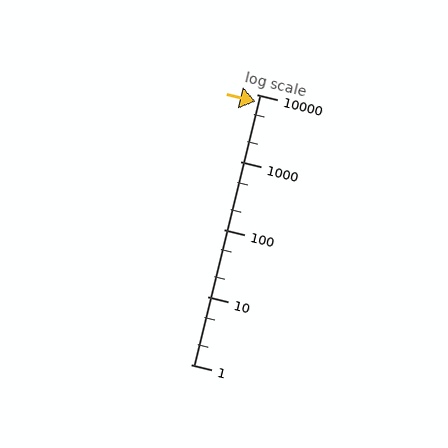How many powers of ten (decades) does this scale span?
The scale spans 4 decades, from 1 to 10000.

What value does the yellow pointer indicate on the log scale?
The pointer indicates approximately 7900.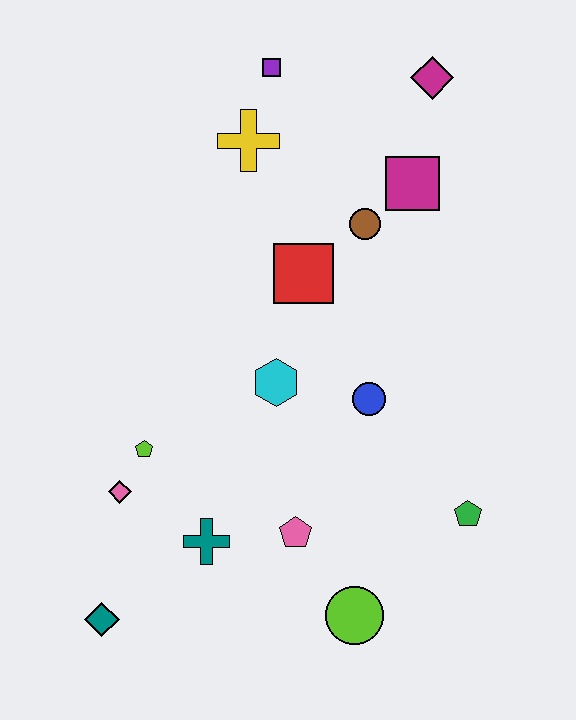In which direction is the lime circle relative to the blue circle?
The lime circle is below the blue circle.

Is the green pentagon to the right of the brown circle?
Yes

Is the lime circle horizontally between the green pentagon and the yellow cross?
Yes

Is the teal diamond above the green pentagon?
No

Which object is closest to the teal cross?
The pink pentagon is closest to the teal cross.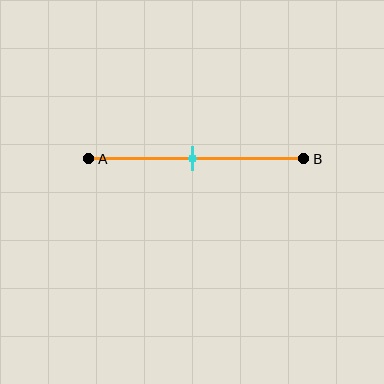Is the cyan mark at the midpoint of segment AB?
Yes, the mark is approximately at the midpoint.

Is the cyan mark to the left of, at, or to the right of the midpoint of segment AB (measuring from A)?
The cyan mark is approximately at the midpoint of segment AB.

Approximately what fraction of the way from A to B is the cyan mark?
The cyan mark is approximately 50% of the way from A to B.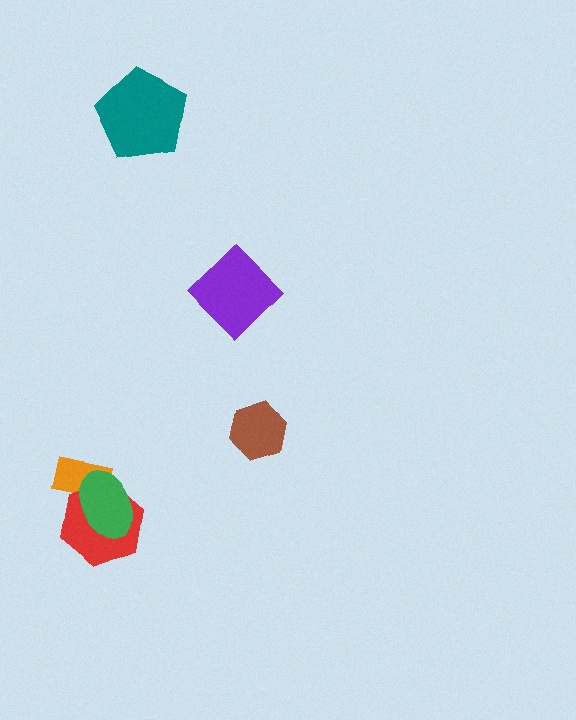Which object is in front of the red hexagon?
The green ellipse is in front of the red hexagon.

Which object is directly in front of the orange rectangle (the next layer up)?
The red hexagon is directly in front of the orange rectangle.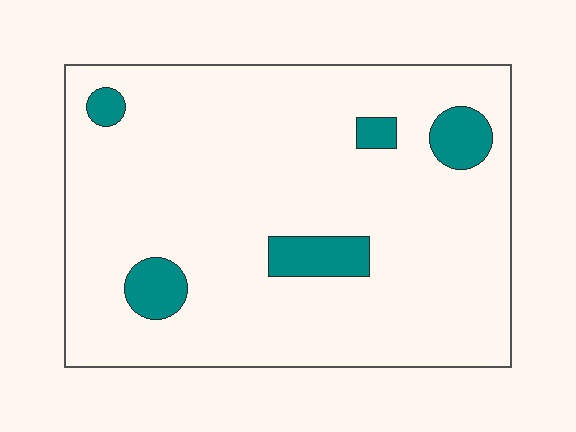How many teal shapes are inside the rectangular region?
5.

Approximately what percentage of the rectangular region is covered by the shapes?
Approximately 10%.